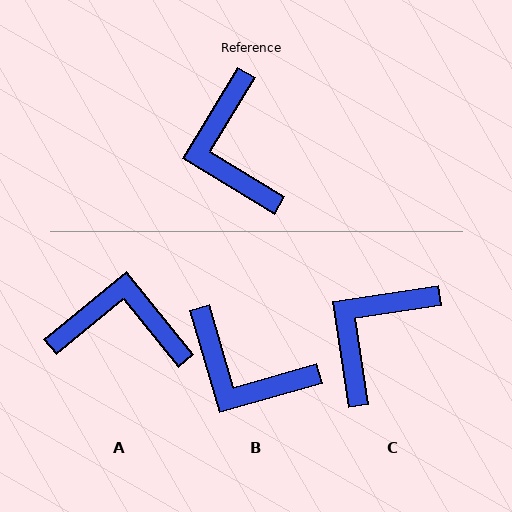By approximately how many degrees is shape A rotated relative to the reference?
Approximately 110 degrees clockwise.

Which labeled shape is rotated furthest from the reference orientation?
A, about 110 degrees away.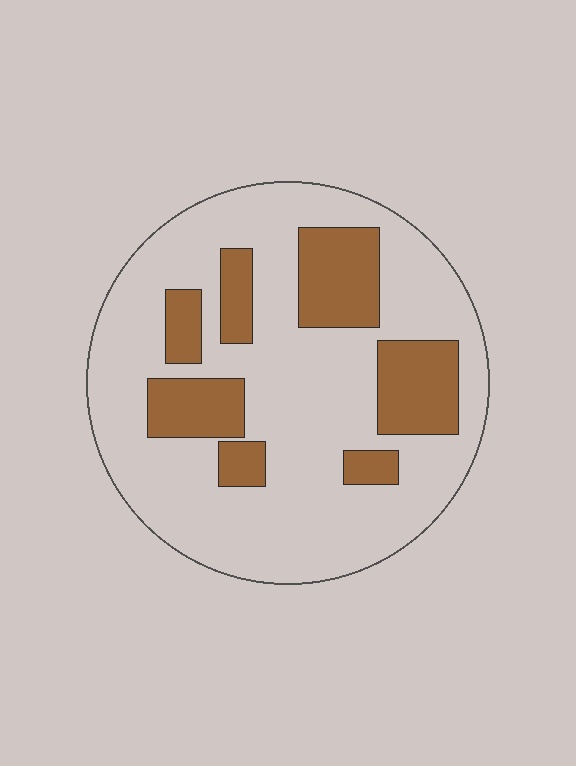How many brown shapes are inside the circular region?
7.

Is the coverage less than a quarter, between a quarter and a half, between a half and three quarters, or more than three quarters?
Between a quarter and a half.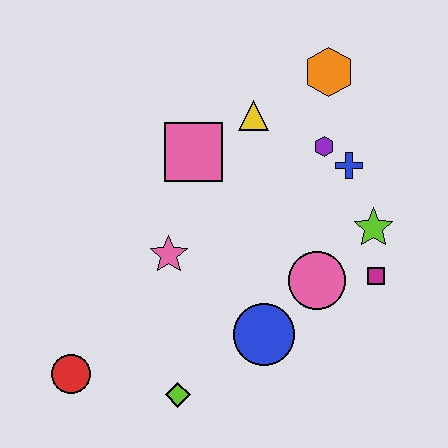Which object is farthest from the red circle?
The orange hexagon is farthest from the red circle.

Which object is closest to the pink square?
The yellow triangle is closest to the pink square.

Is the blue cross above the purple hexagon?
No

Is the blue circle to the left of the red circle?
No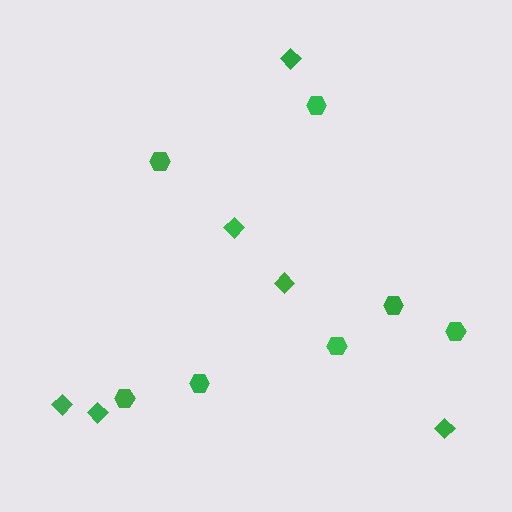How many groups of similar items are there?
There are 2 groups: one group of hexagons (7) and one group of diamonds (6).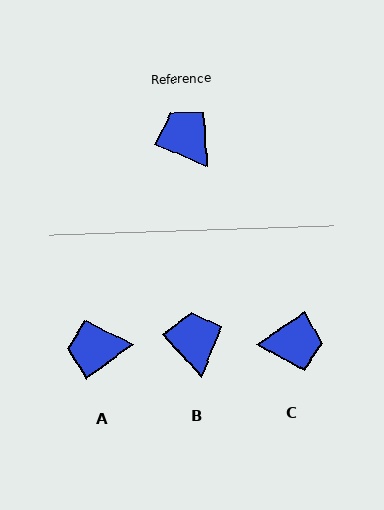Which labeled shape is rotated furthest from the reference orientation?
C, about 123 degrees away.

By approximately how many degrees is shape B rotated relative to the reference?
Approximately 25 degrees clockwise.